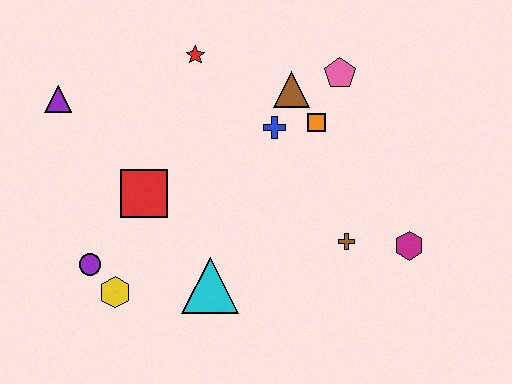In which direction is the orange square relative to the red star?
The orange square is to the right of the red star.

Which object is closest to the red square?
The purple circle is closest to the red square.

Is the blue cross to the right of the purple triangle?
Yes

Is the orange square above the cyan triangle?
Yes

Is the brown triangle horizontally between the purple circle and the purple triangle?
No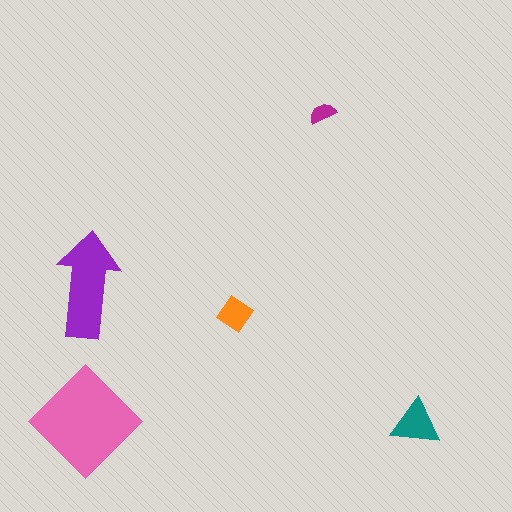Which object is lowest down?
The teal triangle is bottommost.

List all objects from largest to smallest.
The pink diamond, the purple arrow, the teal triangle, the orange diamond, the magenta semicircle.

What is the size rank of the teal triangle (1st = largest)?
3rd.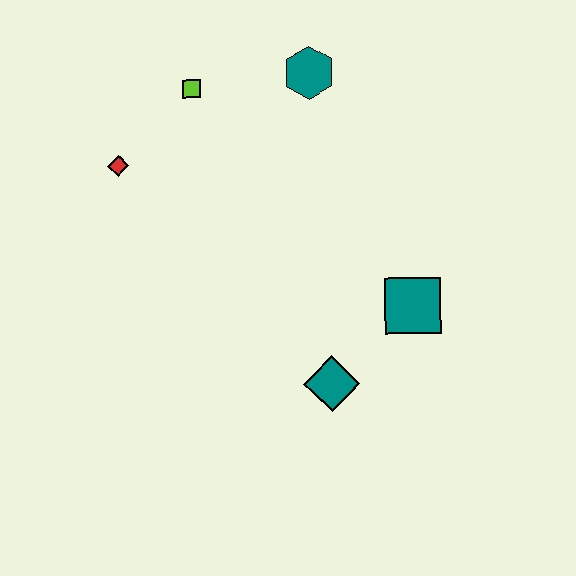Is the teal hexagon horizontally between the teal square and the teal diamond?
No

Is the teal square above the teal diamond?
Yes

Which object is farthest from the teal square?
The red diamond is farthest from the teal square.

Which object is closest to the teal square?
The teal diamond is closest to the teal square.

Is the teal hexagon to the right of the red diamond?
Yes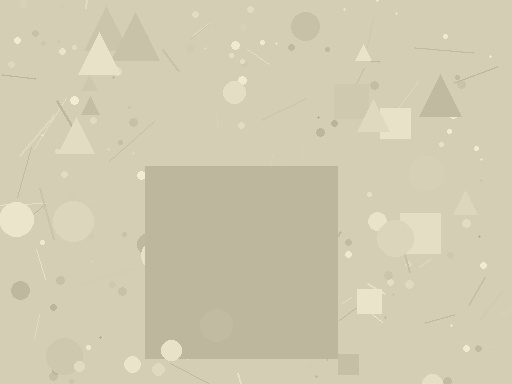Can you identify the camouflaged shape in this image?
The camouflaged shape is a square.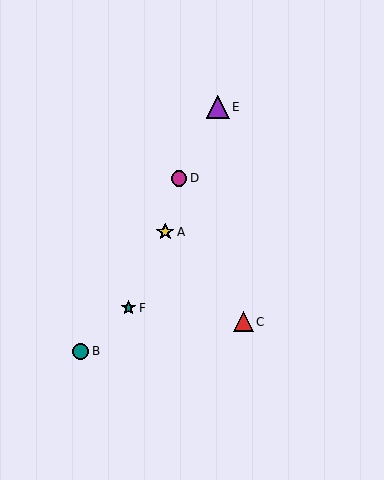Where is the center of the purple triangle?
The center of the purple triangle is at (218, 107).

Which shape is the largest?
The purple triangle (labeled E) is the largest.